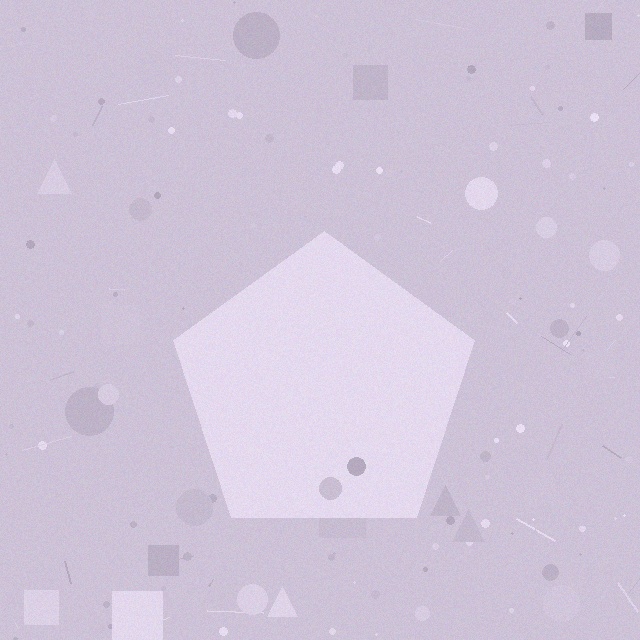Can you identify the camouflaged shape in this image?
The camouflaged shape is a pentagon.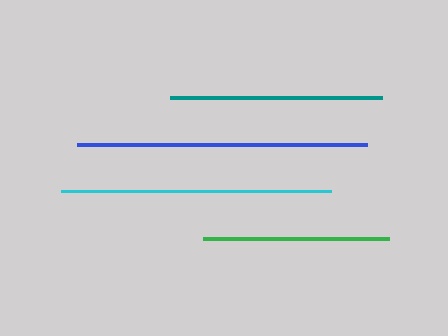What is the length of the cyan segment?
The cyan segment is approximately 270 pixels long.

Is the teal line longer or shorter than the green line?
The teal line is longer than the green line.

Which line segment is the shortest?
The green line is the shortest at approximately 186 pixels.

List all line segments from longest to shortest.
From longest to shortest: blue, cyan, teal, green.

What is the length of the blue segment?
The blue segment is approximately 290 pixels long.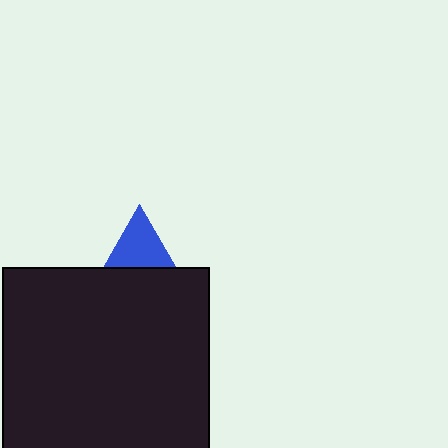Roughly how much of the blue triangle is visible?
A small part of it is visible (roughly 30%).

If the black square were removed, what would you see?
You would see the complete blue triangle.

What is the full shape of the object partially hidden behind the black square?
The partially hidden object is a blue triangle.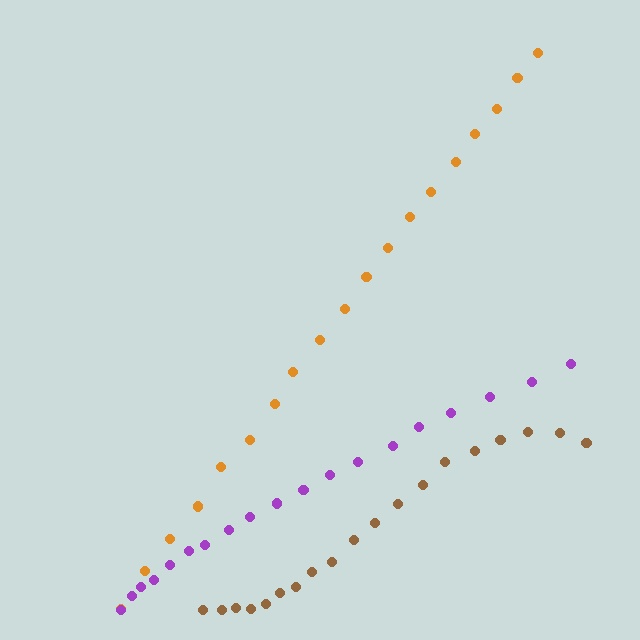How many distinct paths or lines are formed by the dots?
There are 3 distinct paths.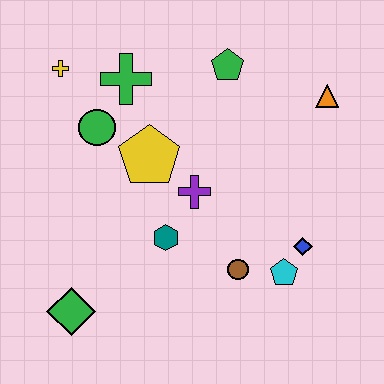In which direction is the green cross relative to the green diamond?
The green cross is above the green diamond.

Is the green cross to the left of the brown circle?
Yes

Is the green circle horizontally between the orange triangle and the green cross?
No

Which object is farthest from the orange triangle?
The green diamond is farthest from the orange triangle.